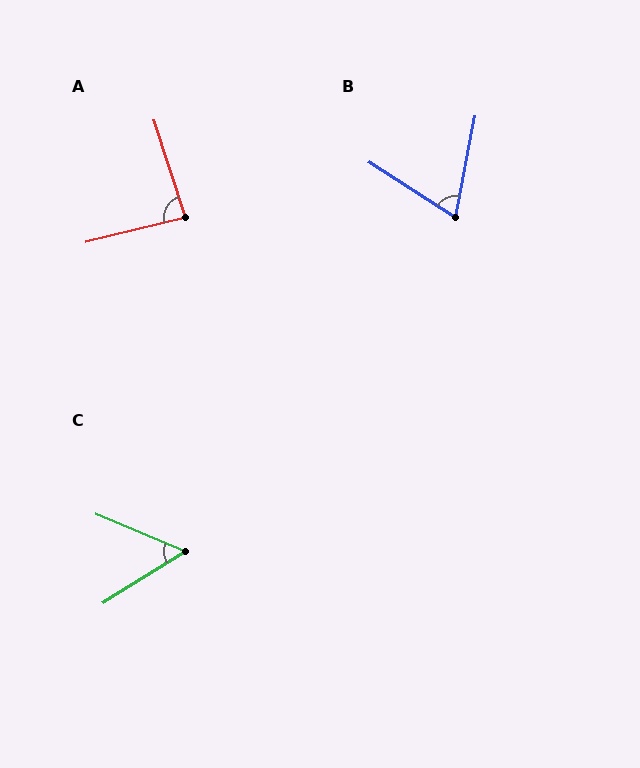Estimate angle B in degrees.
Approximately 68 degrees.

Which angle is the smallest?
C, at approximately 55 degrees.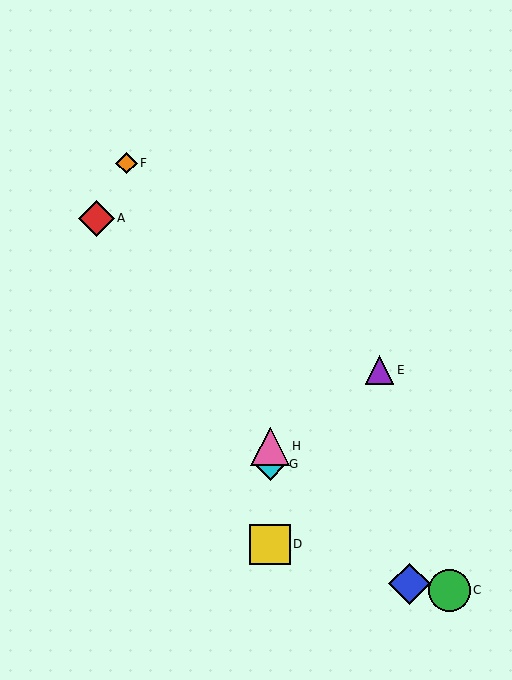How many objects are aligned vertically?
3 objects (D, G, H) are aligned vertically.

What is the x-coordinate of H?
Object H is at x≈270.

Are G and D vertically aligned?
Yes, both are at x≈270.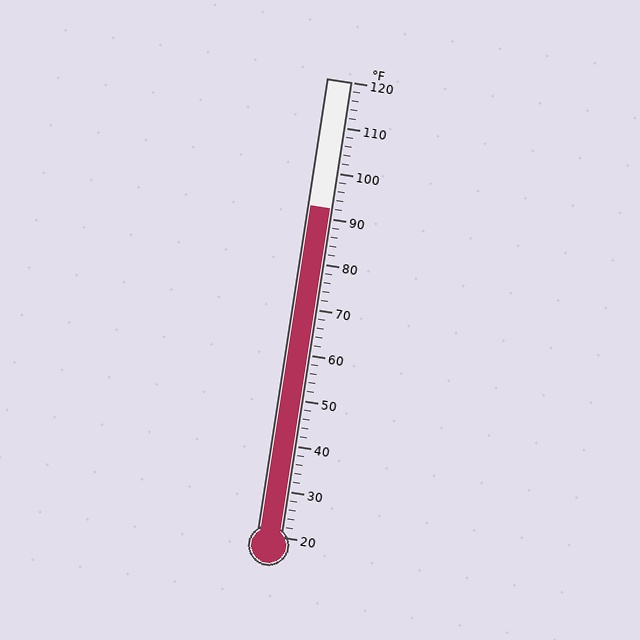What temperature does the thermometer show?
The thermometer shows approximately 92°F.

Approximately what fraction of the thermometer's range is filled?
The thermometer is filled to approximately 70% of its range.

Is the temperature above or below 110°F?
The temperature is below 110°F.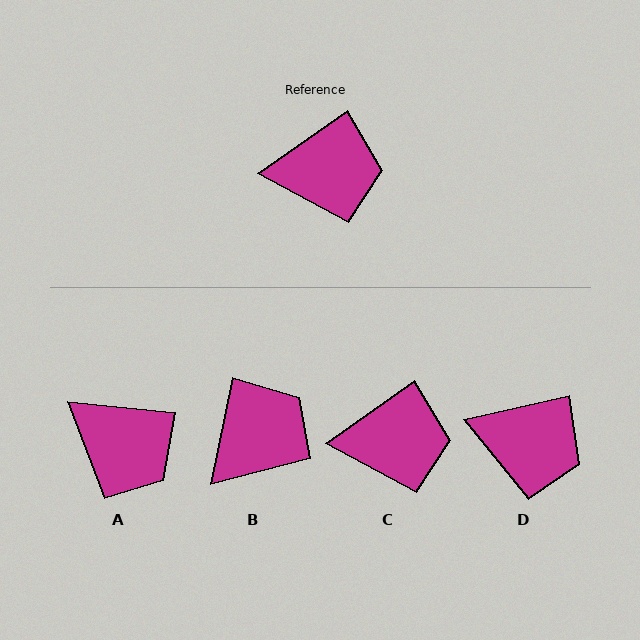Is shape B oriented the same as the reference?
No, it is off by about 43 degrees.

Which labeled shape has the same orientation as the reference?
C.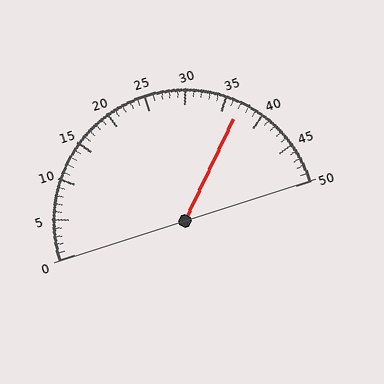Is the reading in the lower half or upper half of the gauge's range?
The reading is in the upper half of the range (0 to 50).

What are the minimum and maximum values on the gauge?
The gauge ranges from 0 to 50.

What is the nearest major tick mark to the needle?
The nearest major tick mark is 35.